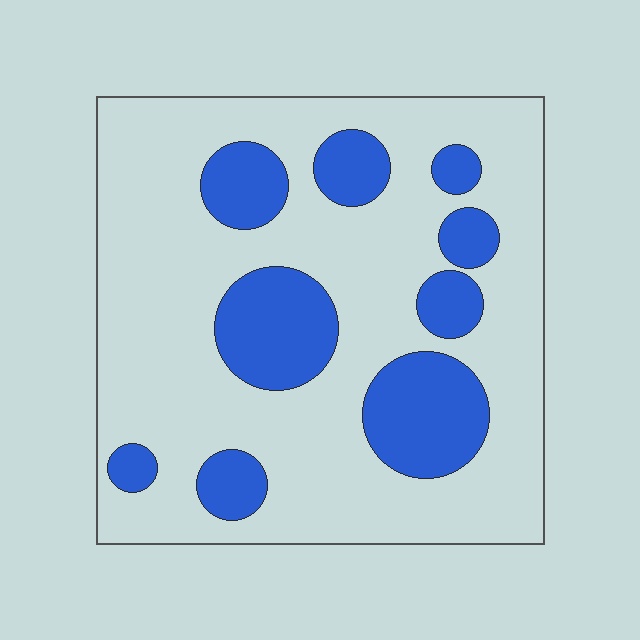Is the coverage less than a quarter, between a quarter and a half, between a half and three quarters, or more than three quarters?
Between a quarter and a half.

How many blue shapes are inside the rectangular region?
9.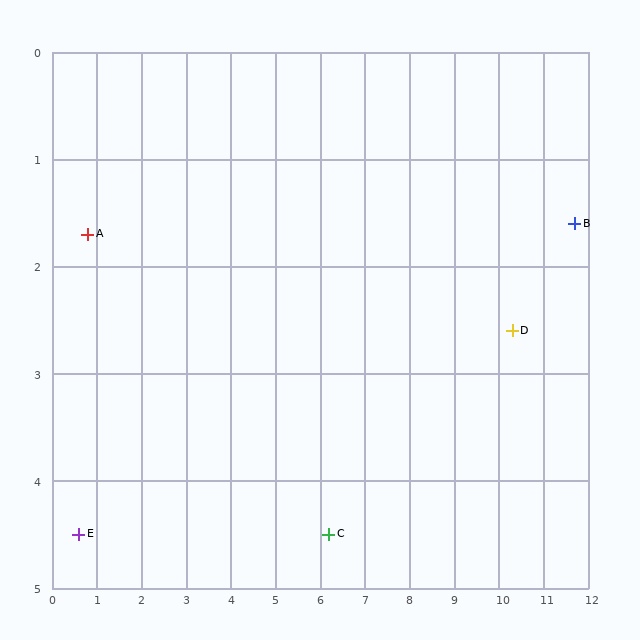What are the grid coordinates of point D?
Point D is at approximately (10.3, 2.6).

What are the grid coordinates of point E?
Point E is at approximately (0.6, 4.5).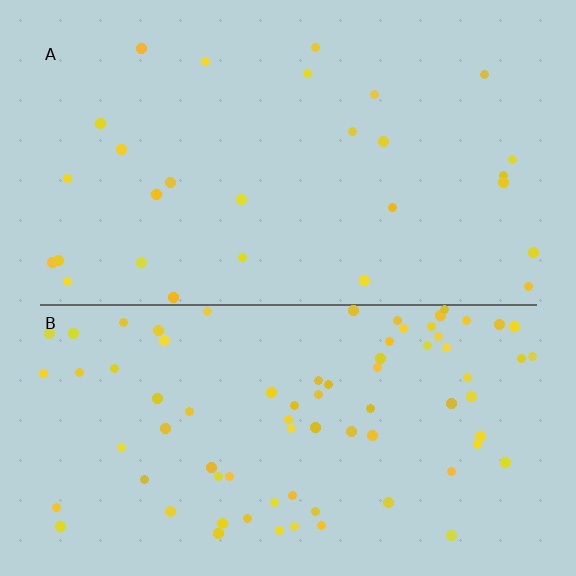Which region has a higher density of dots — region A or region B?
B (the bottom).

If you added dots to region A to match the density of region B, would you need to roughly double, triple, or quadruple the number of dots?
Approximately triple.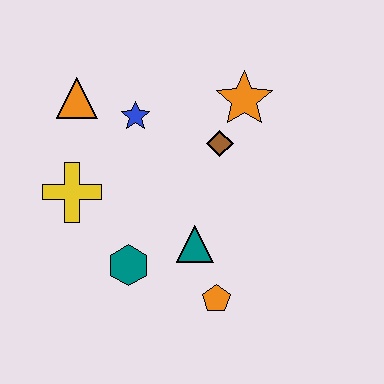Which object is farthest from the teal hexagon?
The orange star is farthest from the teal hexagon.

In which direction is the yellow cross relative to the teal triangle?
The yellow cross is to the left of the teal triangle.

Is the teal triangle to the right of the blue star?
Yes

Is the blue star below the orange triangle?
Yes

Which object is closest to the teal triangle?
The orange pentagon is closest to the teal triangle.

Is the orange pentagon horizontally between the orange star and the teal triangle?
Yes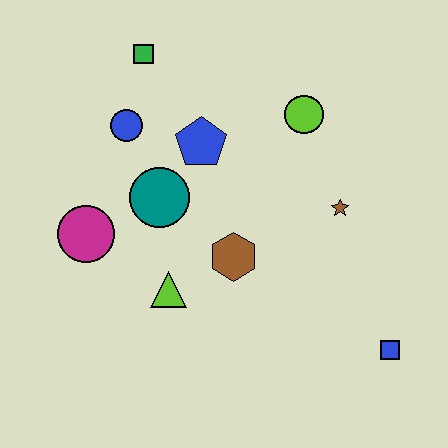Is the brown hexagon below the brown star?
Yes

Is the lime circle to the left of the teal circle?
No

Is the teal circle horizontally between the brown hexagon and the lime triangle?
No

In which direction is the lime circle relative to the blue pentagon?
The lime circle is to the right of the blue pentagon.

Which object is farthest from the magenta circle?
The blue square is farthest from the magenta circle.